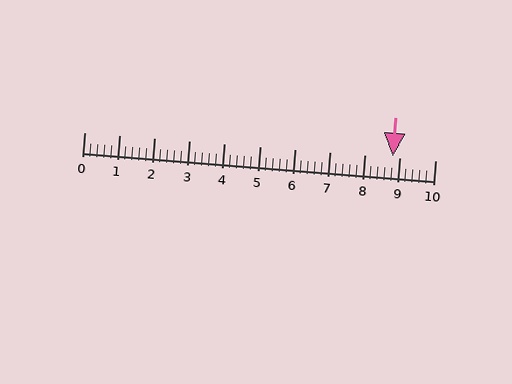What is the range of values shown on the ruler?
The ruler shows values from 0 to 10.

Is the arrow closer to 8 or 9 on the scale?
The arrow is closer to 9.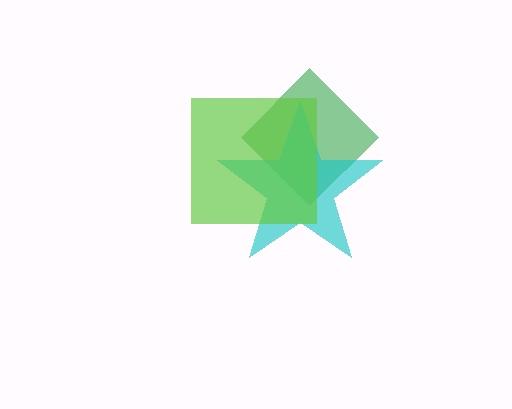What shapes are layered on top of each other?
The layered shapes are: a green diamond, a cyan star, a lime square.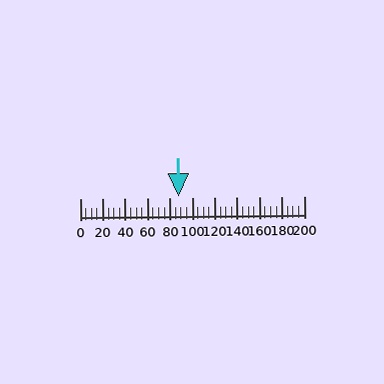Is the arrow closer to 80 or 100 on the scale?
The arrow is closer to 80.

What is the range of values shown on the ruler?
The ruler shows values from 0 to 200.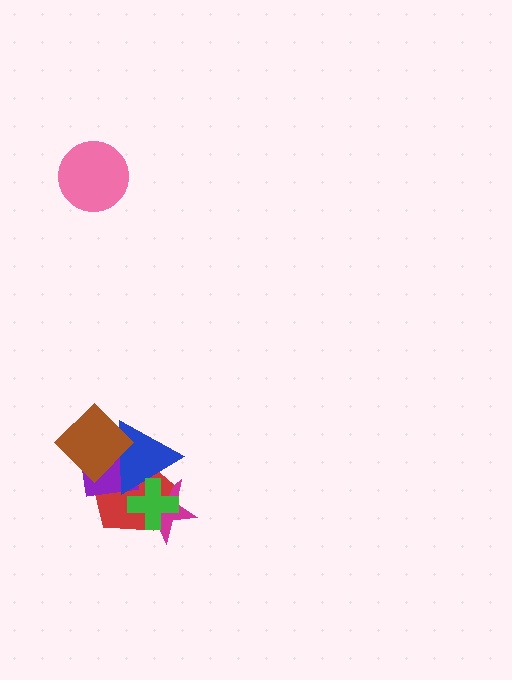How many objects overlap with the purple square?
3 objects overlap with the purple square.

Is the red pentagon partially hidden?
Yes, it is partially covered by another shape.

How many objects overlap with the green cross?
3 objects overlap with the green cross.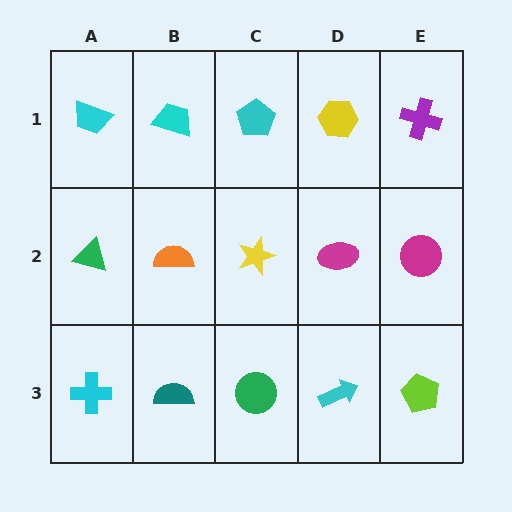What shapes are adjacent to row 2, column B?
A cyan trapezoid (row 1, column B), a teal semicircle (row 3, column B), a green triangle (row 2, column A), a yellow star (row 2, column C).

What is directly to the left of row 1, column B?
A cyan trapezoid.